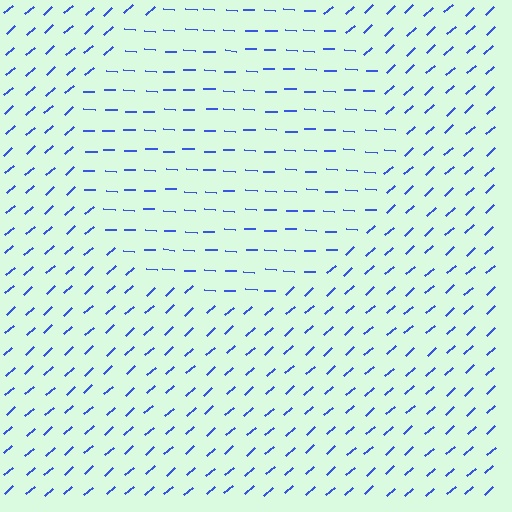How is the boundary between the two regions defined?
The boundary is defined purely by a change in line orientation (approximately 45 degrees difference). All lines are the same color and thickness.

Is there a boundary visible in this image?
Yes, there is a texture boundary formed by a change in line orientation.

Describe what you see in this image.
The image is filled with small blue line segments. A circle region in the image has lines oriented differently from the surrounding lines, creating a visible texture boundary.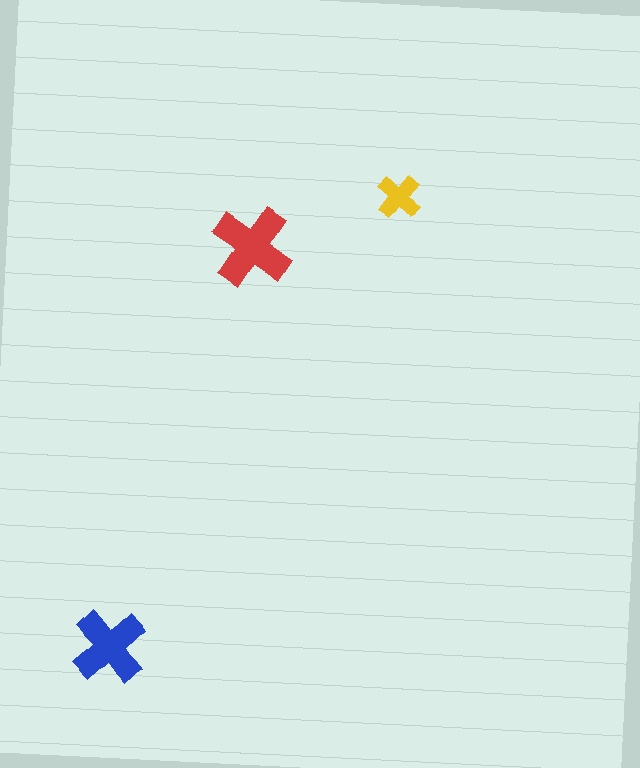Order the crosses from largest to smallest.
the red one, the blue one, the yellow one.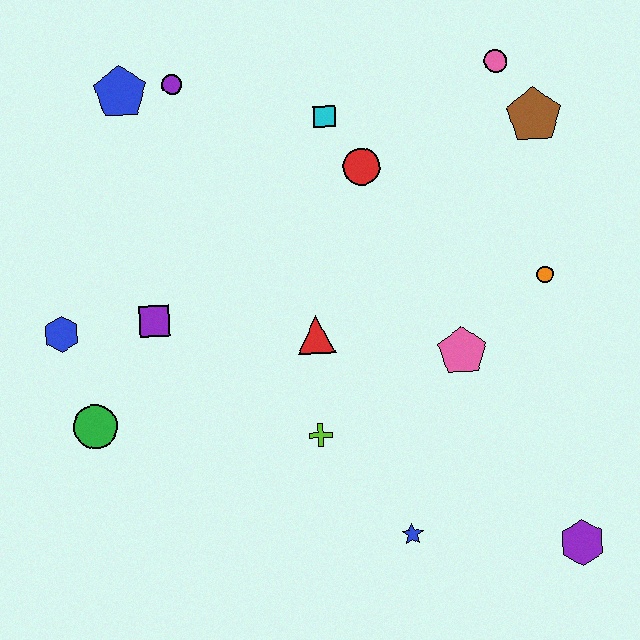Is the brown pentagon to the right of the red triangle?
Yes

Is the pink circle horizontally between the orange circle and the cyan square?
Yes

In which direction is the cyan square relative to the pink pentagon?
The cyan square is above the pink pentagon.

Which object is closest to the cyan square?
The red circle is closest to the cyan square.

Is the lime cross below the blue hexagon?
Yes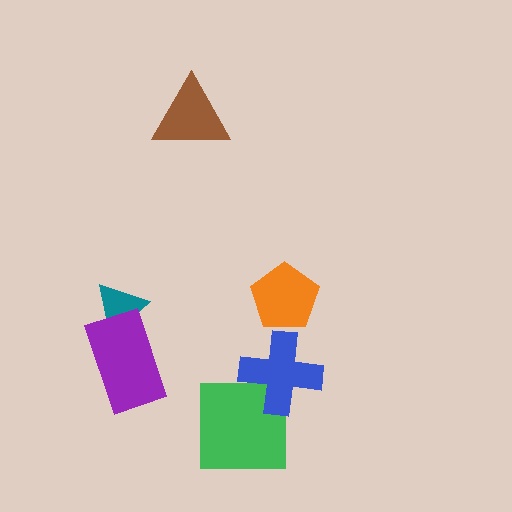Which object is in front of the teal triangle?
The purple rectangle is in front of the teal triangle.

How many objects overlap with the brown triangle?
0 objects overlap with the brown triangle.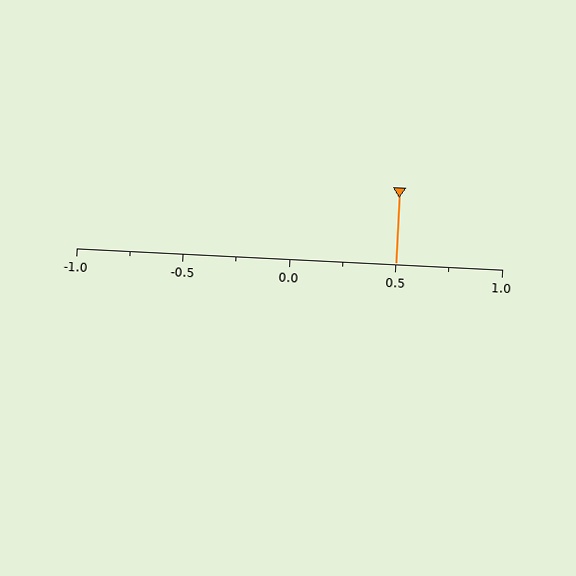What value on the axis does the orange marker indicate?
The marker indicates approximately 0.5.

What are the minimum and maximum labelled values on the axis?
The axis runs from -1.0 to 1.0.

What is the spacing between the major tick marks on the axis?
The major ticks are spaced 0.5 apart.